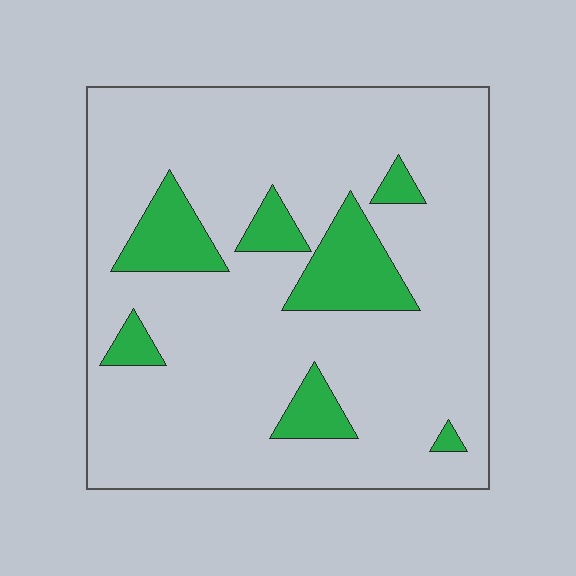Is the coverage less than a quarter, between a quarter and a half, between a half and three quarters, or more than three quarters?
Less than a quarter.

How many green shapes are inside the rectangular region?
7.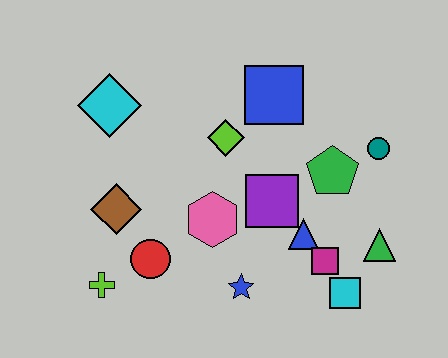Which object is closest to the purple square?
The blue triangle is closest to the purple square.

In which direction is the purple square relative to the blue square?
The purple square is below the blue square.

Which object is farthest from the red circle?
The teal circle is farthest from the red circle.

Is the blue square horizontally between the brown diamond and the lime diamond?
No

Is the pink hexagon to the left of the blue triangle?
Yes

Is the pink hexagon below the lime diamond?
Yes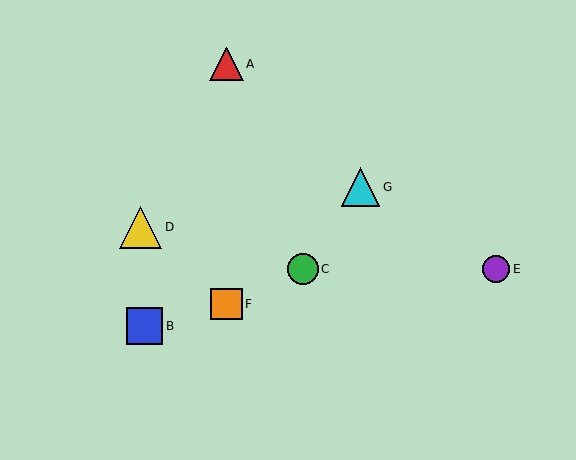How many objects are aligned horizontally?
2 objects (C, E) are aligned horizontally.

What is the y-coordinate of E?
Object E is at y≈269.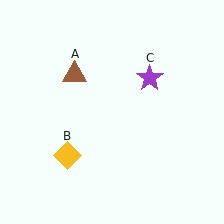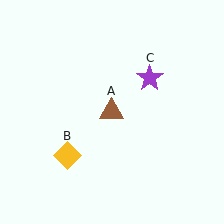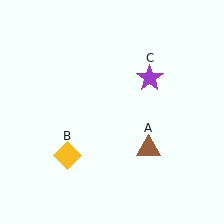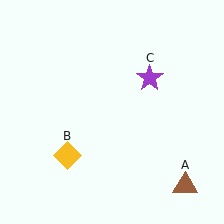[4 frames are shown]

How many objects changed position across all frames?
1 object changed position: brown triangle (object A).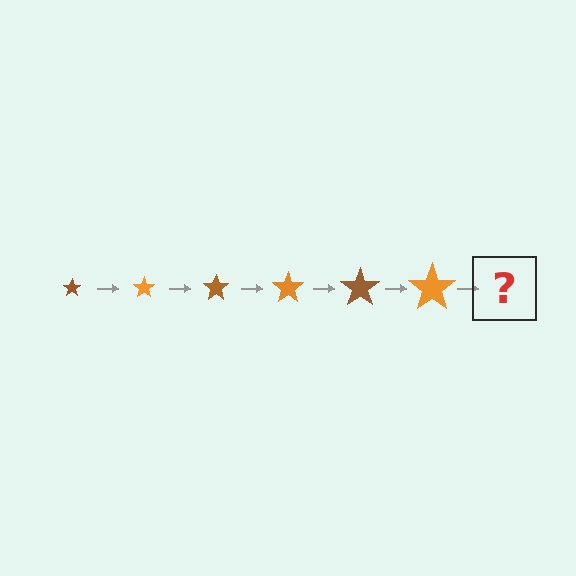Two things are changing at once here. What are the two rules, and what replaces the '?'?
The two rules are that the star grows larger each step and the color cycles through brown and orange. The '?' should be a brown star, larger than the previous one.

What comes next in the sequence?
The next element should be a brown star, larger than the previous one.